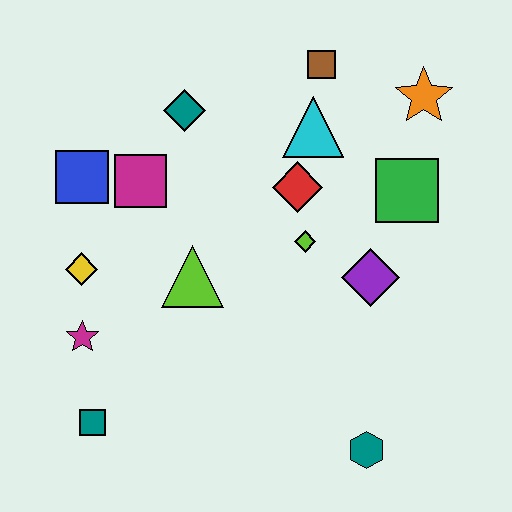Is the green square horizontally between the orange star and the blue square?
Yes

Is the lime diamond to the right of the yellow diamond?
Yes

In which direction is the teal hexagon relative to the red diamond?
The teal hexagon is below the red diamond.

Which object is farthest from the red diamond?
The teal square is farthest from the red diamond.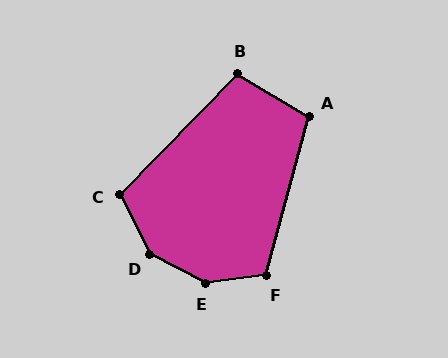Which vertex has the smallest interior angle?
B, at approximately 104 degrees.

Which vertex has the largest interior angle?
E, at approximately 146 degrees.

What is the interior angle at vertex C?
Approximately 109 degrees (obtuse).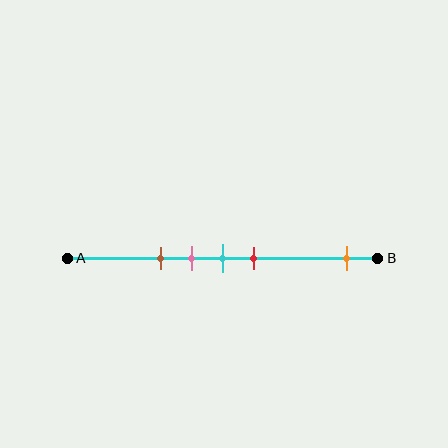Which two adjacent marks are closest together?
The pink and cyan marks are the closest adjacent pair.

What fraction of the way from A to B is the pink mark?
The pink mark is approximately 40% (0.4) of the way from A to B.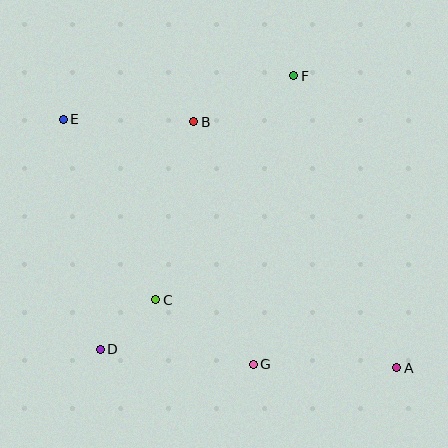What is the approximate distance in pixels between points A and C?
The distance between A and C is approximately 251 pixels.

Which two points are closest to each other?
Points C and D are closest to each other.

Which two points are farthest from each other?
Points A and E are farthest from each other.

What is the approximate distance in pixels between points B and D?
The distance between B and D is approximately 246 pixels.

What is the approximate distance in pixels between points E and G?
The distance between E and G is approximately 310 pixels.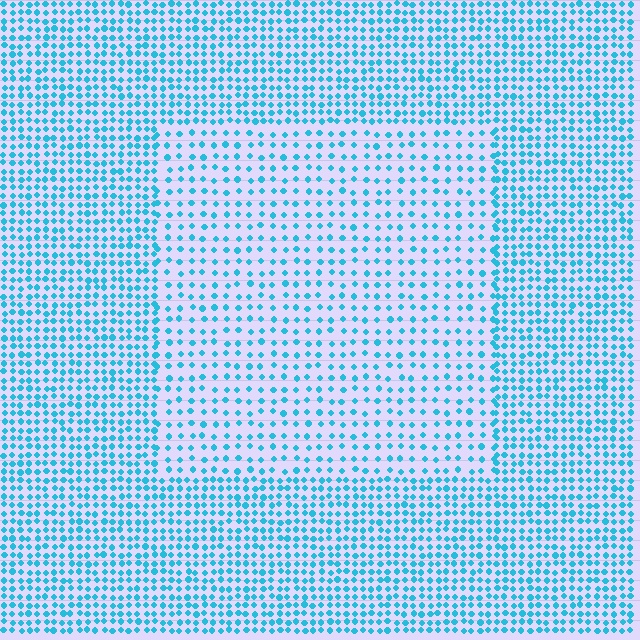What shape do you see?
I see a rectangle.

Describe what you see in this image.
The image contains small cyan elements arranged at two different densities. A rectangle-shaped region is visible where the elements are less densely packed than the surrounding area.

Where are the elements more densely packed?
The elements are more densely packed outside the rectangle boundary.